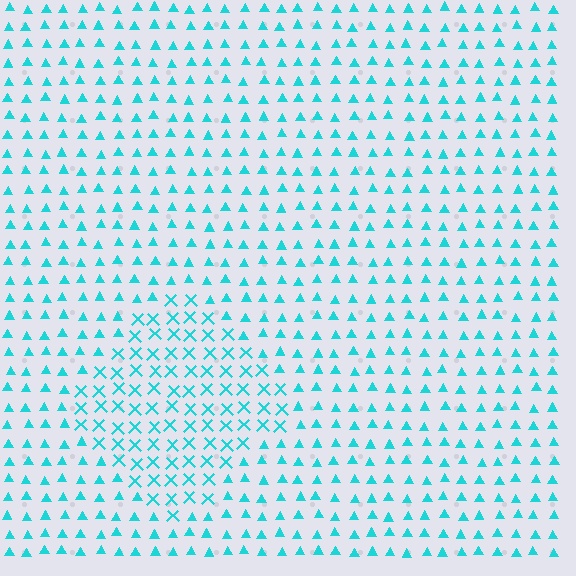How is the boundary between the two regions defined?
The boundary is defined by a change in element shape: X marks inside vs. triangles outside. All elements share the same color and spacing.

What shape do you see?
I see a diamond.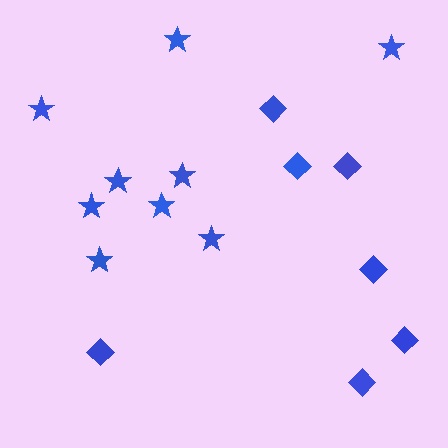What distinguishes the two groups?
There are 2 groups: one group of stars (9) and one group of diamonds (7).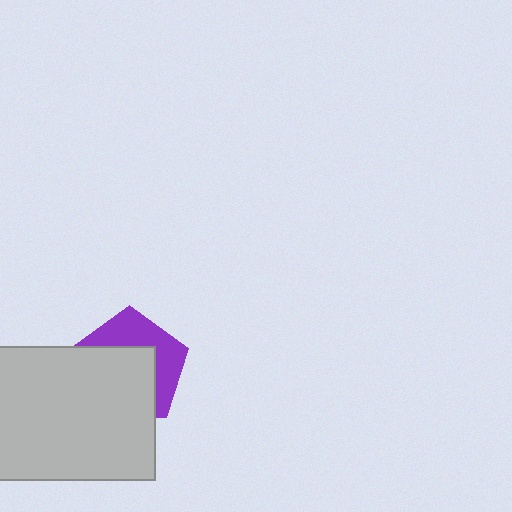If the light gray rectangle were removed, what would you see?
You would see the complete purple pentagon.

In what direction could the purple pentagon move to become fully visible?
The purple pentagon could move toward the upper-right. That would shift it out from behind the light gray rectangle entirely.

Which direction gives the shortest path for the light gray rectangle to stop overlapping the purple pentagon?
Moving toward the lower-left gives the shortest separation.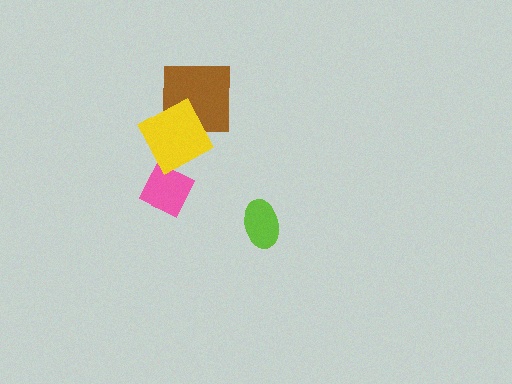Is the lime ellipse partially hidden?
No, no other shape covers it.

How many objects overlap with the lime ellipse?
0 objects overlap with the lime ellipse.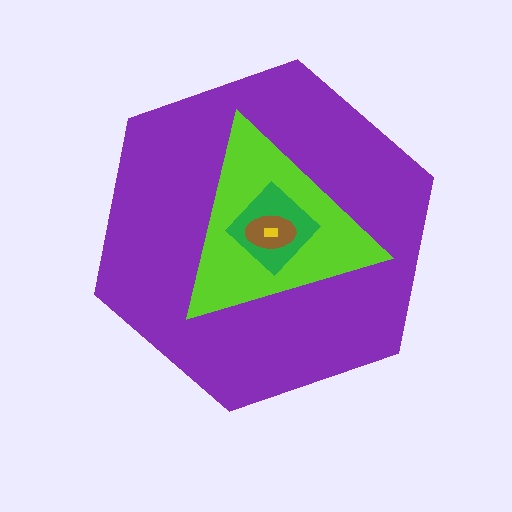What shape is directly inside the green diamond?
The brown ellipse.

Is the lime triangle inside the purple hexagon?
Yes.